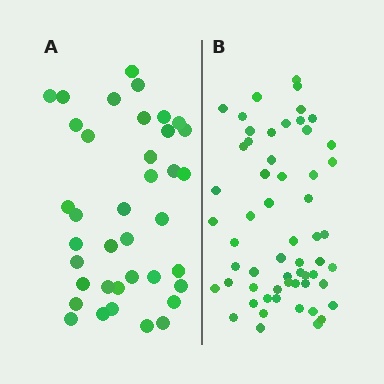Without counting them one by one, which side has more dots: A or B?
Region B (the right region) has more dots.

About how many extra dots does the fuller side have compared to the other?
Region B has approximately 20 more dots than region A.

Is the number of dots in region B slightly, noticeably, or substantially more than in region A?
Region B has substantially more. The ratio is roughly 1.5 to 1.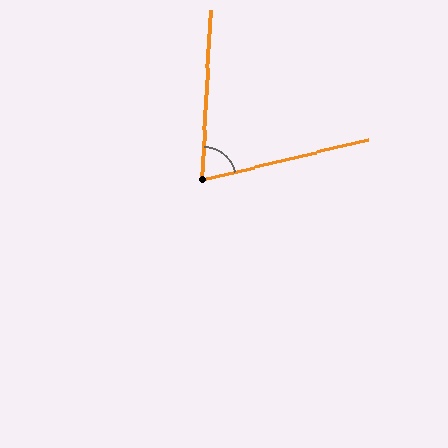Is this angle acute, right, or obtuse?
It is acute.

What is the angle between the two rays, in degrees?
Approximately 73 degrees.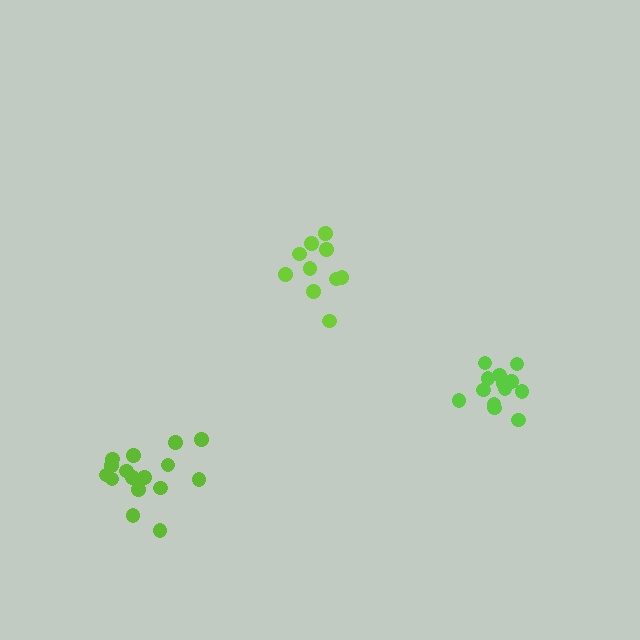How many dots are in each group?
Group 1: 10 dots, Group 2: 16 dots, Group 3: 13 dots (39 total).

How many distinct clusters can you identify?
There are 3 distinct clusters.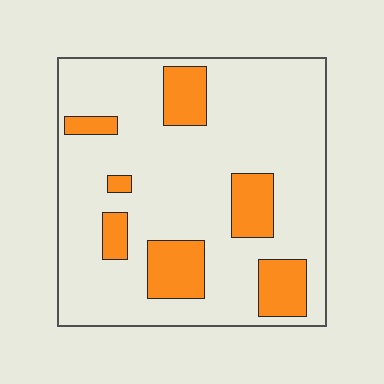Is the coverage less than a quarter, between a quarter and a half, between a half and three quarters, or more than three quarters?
Less than a quarter.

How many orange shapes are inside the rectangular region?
7.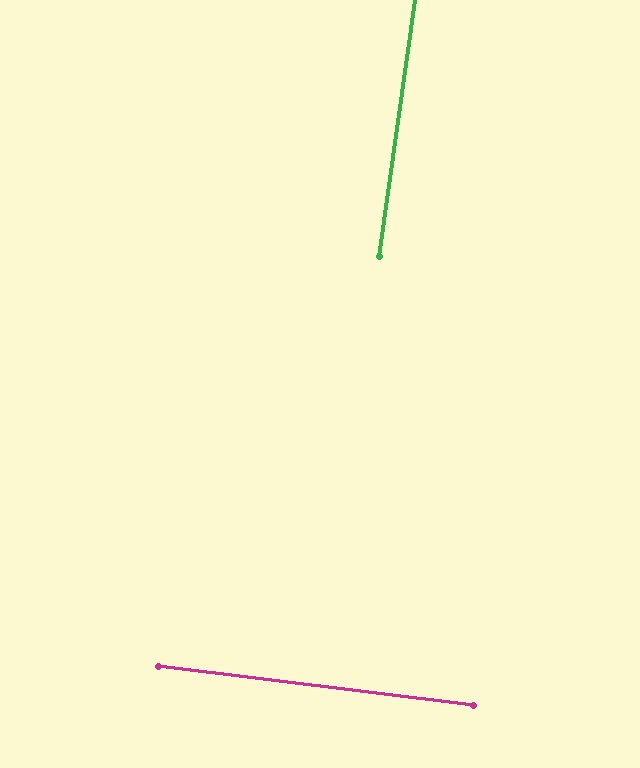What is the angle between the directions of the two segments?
Approximately 89 degrees.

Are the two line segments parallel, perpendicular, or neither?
Perpendicular — they meet at approximately 89°.